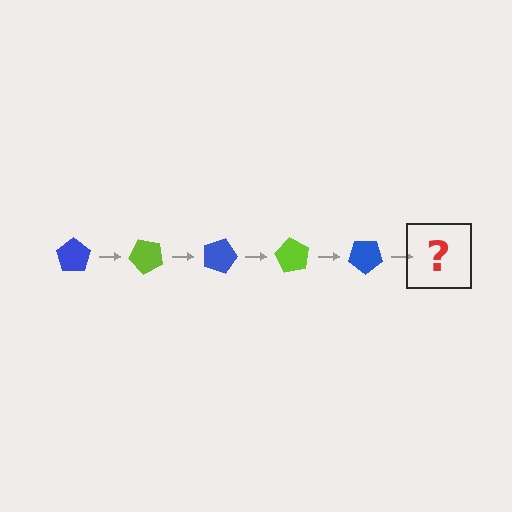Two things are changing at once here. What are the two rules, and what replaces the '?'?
The two rules are that it rotates 45 degrees each step and the color cycles through blue and lime. The '?' should be a lime pentagon, rotated 225 degrees from the start.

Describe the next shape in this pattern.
It should be a lime pentagon, rotated 225 degrees from the start.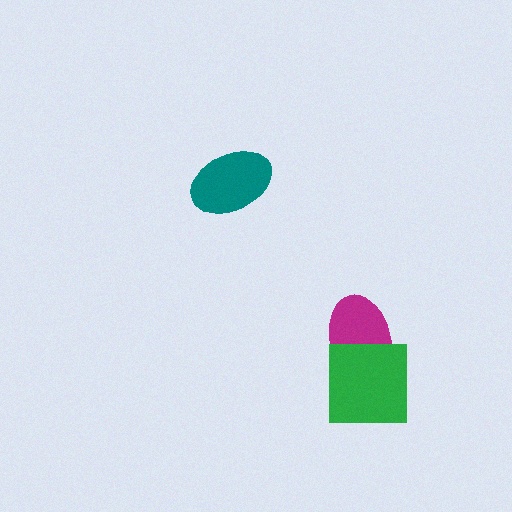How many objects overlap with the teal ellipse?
0 objects overlap with the teal ellipse.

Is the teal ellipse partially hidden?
No, no other shape covers it.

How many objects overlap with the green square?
1 object overlaps with the green square.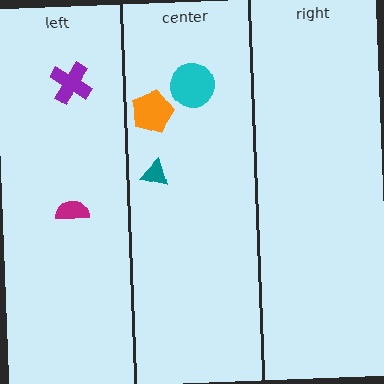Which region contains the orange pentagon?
The center region.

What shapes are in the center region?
The orange pentagon, the teal triangle, the cyan circle.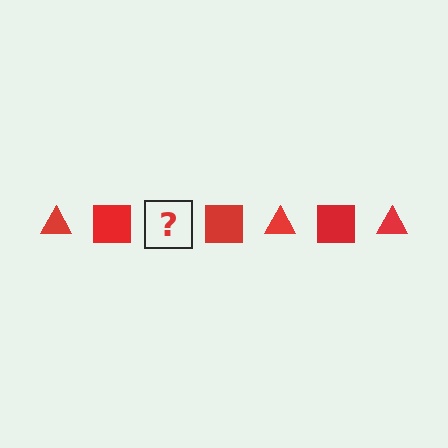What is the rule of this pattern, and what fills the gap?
The rule is that the pattern cycles through triangle, square shapes in red. The gap should be filled with a red triangle.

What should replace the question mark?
The question mark should be replaced with a red triangle.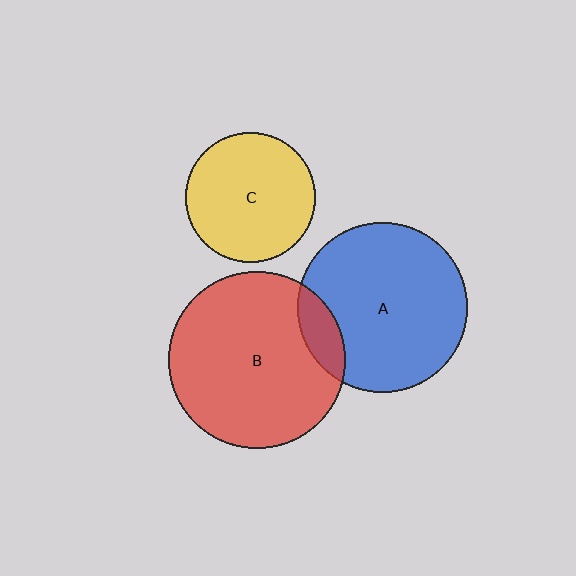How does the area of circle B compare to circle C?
Approximately 1.9 times.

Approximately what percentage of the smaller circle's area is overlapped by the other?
Approximately 10%.